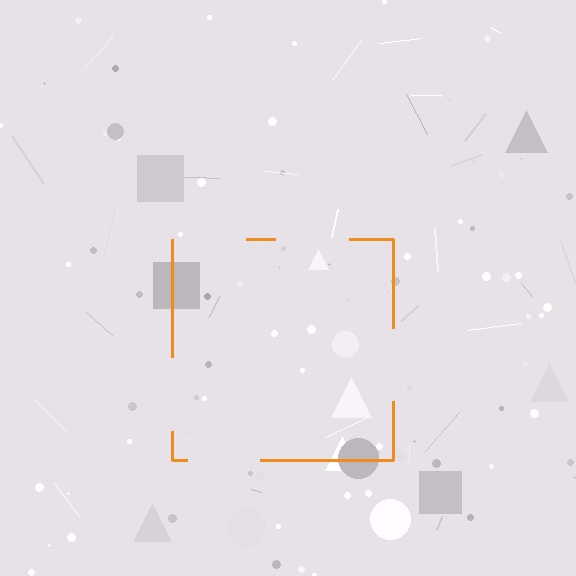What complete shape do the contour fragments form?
The contour fragments form a square.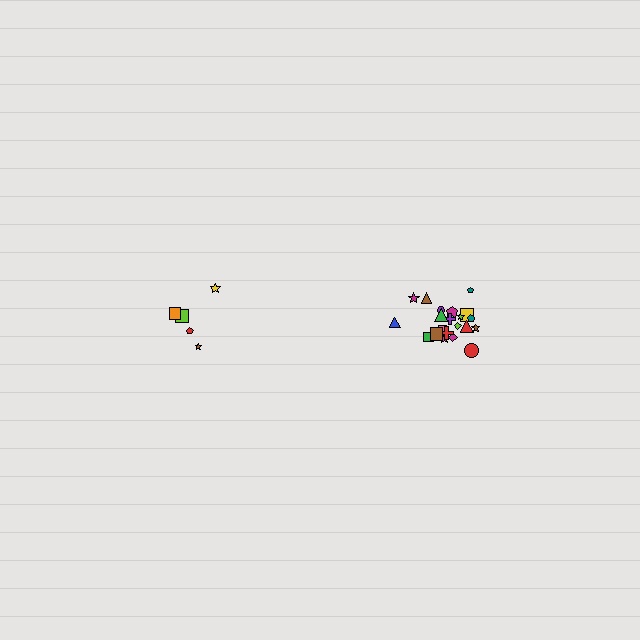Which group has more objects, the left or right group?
The right group.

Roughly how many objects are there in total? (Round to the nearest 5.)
Roughly 30 objects in total.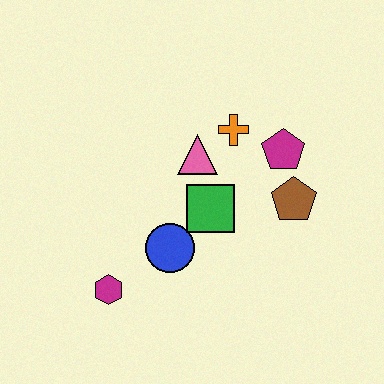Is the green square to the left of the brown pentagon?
Yes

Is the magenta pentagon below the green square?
No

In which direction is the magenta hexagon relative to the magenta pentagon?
The magenta hexagon is to the left of the magenta pentagon.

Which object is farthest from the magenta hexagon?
The magenta pentagon is farthest from the magenta hexagon.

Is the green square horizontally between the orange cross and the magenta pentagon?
No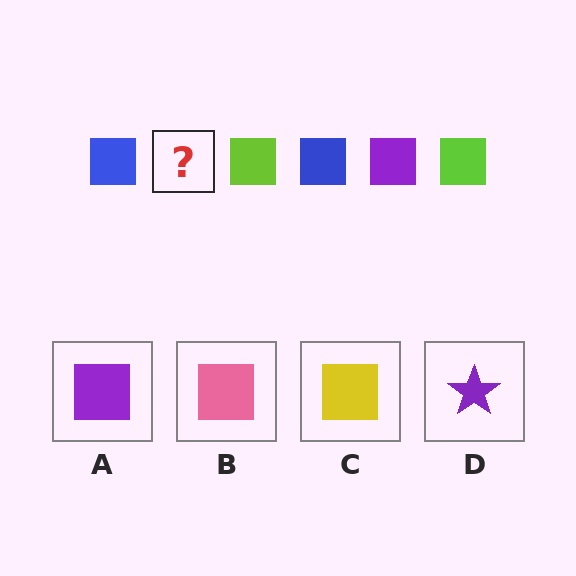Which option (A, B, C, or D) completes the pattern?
A.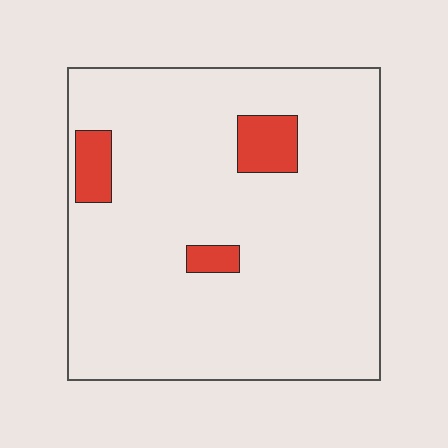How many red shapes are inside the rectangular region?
3.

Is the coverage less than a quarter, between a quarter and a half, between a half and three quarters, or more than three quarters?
Less than a quarter.